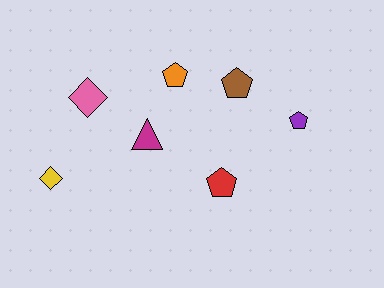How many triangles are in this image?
There is 1 triangle.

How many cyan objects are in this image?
There are no cyan objects.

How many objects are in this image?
There are 7 objects.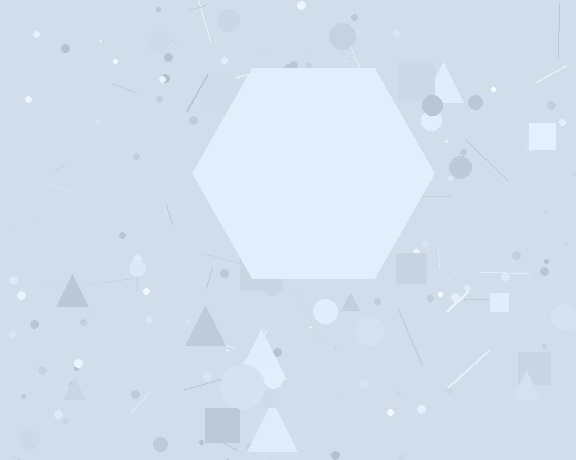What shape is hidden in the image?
A hexagon is hidden in the image.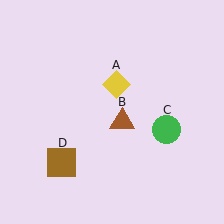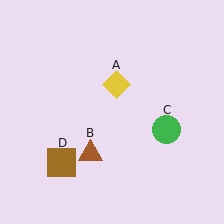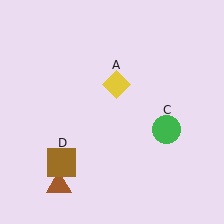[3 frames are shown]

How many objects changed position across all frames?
1 object changed position: brown triangle (object B).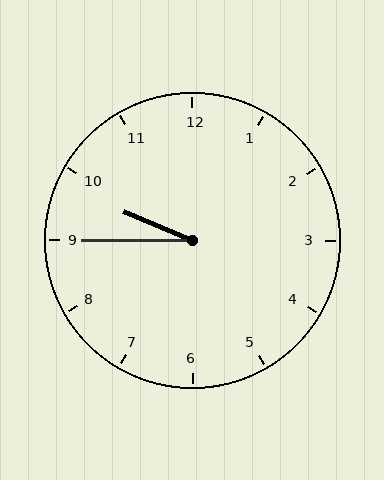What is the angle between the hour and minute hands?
Approximately 22 degrees.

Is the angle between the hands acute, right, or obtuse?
It is acute.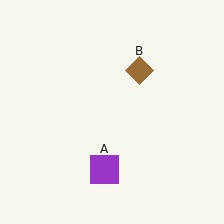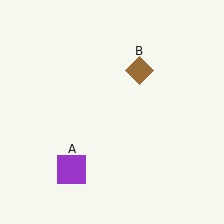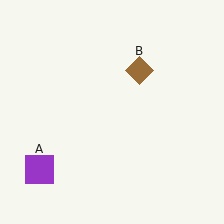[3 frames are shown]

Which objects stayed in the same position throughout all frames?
Brown diamond (object B) remained stationary.